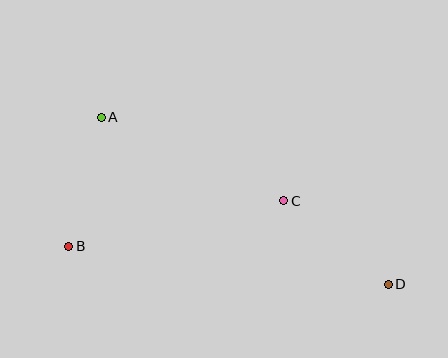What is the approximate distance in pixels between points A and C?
The distance between A and C is approximately 201 pixels.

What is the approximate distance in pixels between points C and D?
The distance between C and D is approximately 134 pixels.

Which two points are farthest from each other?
Points A and D are farthest from each other.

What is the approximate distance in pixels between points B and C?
The distance between B and C is approximately 220 pixels.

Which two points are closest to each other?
Points A and B are closest to each other.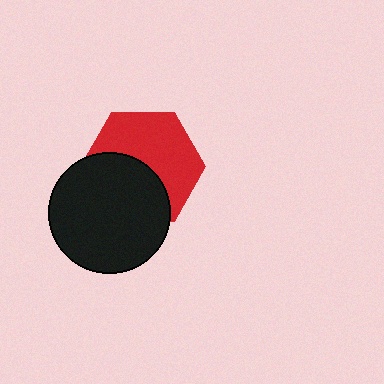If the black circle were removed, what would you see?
You would see the complete red hexagon.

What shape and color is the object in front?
The object in front is a black circle.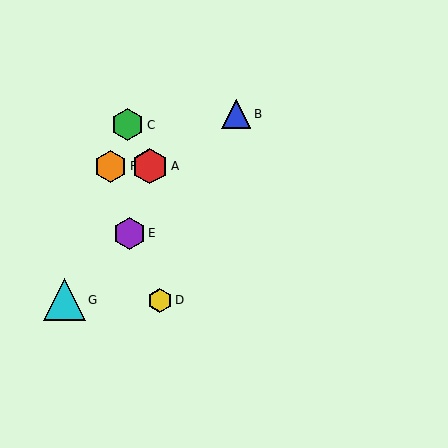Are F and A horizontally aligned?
Yes, both are at y≈166.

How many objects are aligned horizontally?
2 objects (A, F) are aligned horizontally.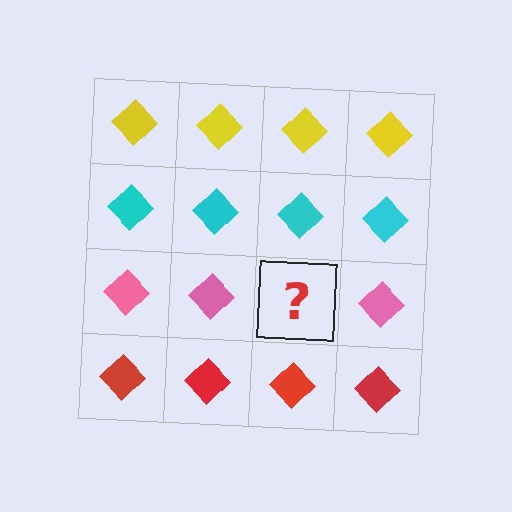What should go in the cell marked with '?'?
The missing cell should contain a pink diamond.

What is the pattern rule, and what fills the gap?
The rule is that each row has a consistent color. The gap should be filled with a pink diamond.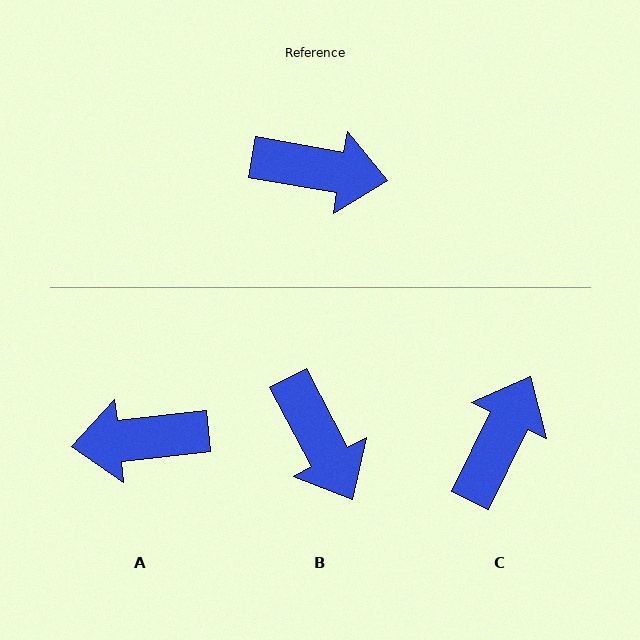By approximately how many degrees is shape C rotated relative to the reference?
Approximately 74 degrees counter-clockwise.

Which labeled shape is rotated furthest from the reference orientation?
A, about 164 degrees away.